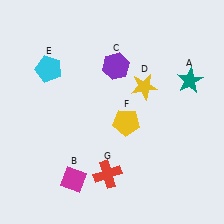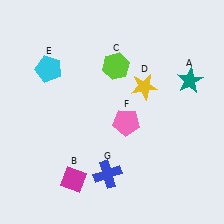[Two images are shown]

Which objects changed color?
C changed from purple to lime. F changed from yellow to pink. G changed from red to blue.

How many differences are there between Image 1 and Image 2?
There are 3 differences between the two images.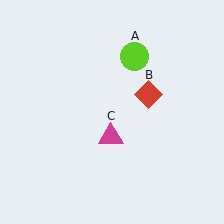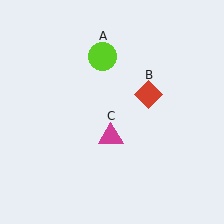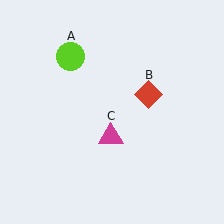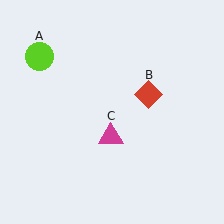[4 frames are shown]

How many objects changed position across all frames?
1 object changed position: lime circle (object A).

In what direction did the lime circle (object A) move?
The lime circle (object A) moved left.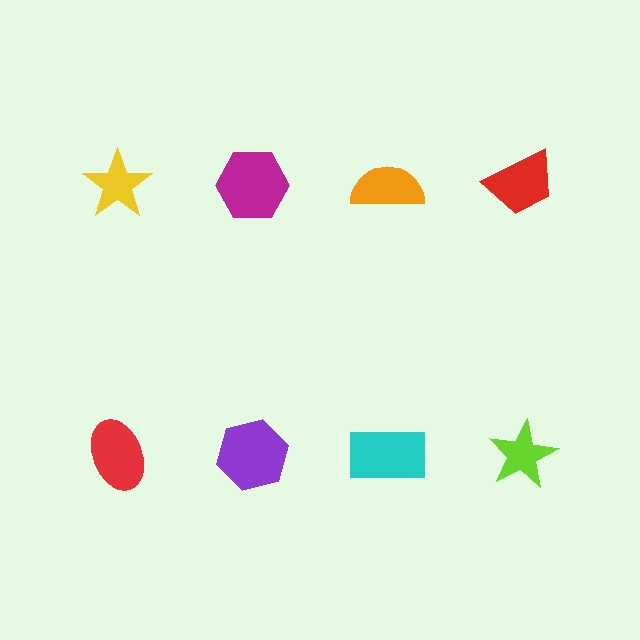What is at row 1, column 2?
A magenta hexagon.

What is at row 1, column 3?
An orange semicircle.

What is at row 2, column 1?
A red ellipse.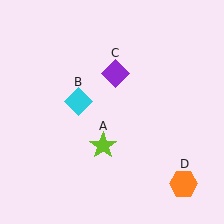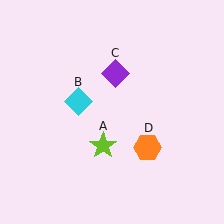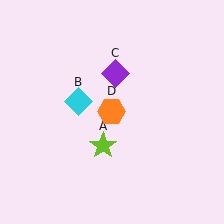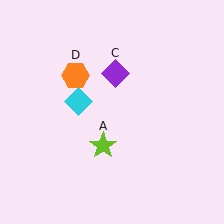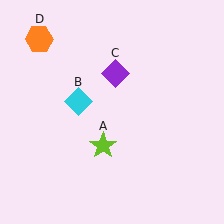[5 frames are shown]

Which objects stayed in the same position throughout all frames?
Lime star (object A) and cyan diamond (object B) and purple diamond (object C) remained stationary.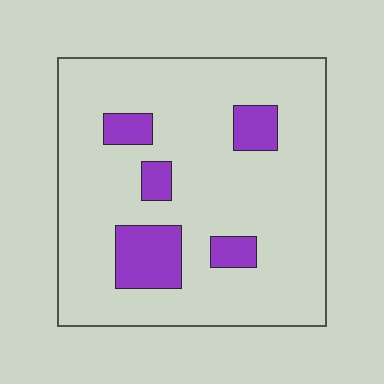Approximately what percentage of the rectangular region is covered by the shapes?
Approximately 15%.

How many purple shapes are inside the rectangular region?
5.